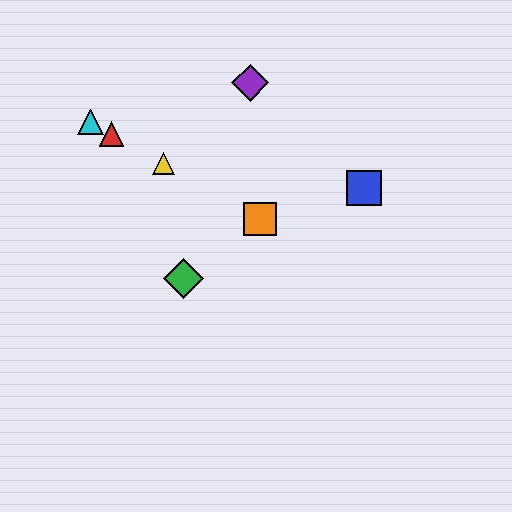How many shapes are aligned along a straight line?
4 shapes (the red triangle, the yellow triangle, the orange square, the cyan triangle) are aligned along a straight line.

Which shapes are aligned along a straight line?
The red triangle, the yellow triangle, the orange square, the cyan triangle are aligned along a straight line.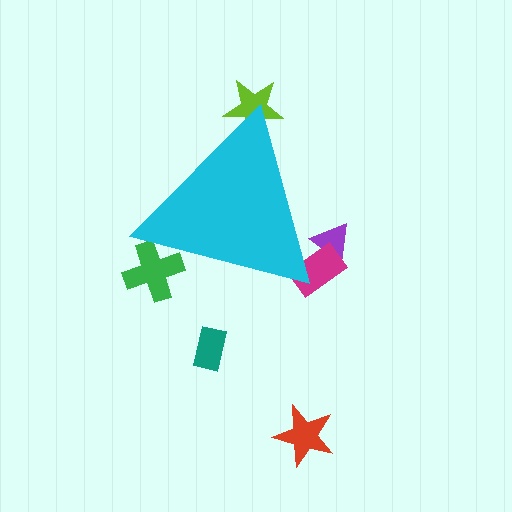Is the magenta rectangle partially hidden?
Yes, the magenta rectangle is partially hidden behind the cyan triangle.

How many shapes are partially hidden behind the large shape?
4 shapes are partially hidden.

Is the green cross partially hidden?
Yes, the green cross is partially hidden behind the cyan triangle.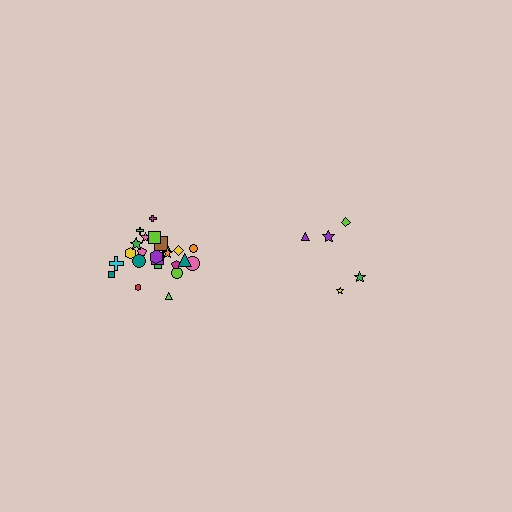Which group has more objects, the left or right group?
The left group.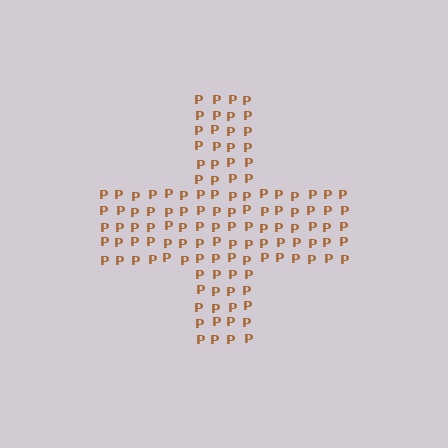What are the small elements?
The small elements are letter P's.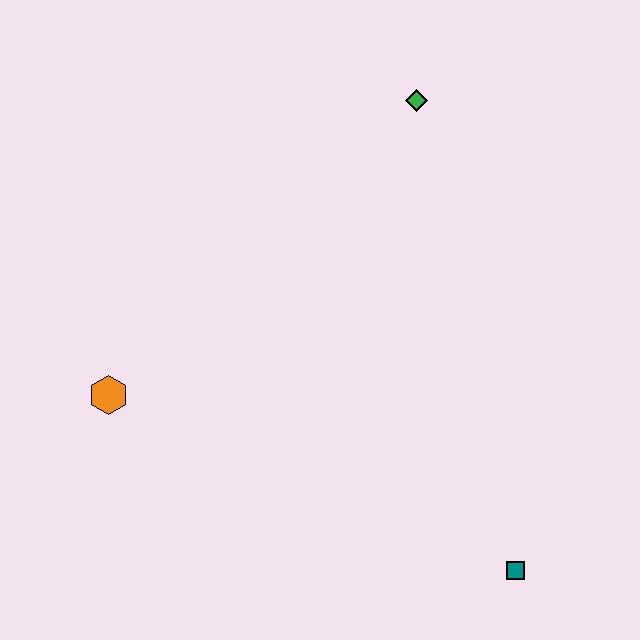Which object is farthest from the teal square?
The green diamond is farthest from the teal square.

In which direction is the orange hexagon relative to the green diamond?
The orange hexagon is to the left of the green diamond.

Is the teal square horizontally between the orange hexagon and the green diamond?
No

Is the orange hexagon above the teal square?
Yes